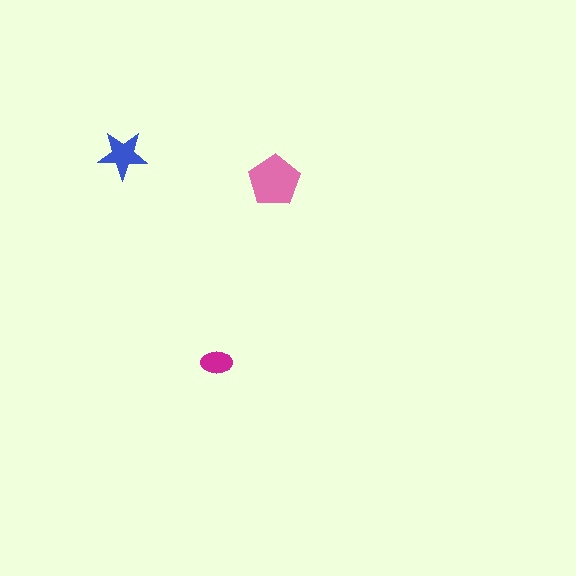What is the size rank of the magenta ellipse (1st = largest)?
3rd.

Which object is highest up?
The blue star is topmost.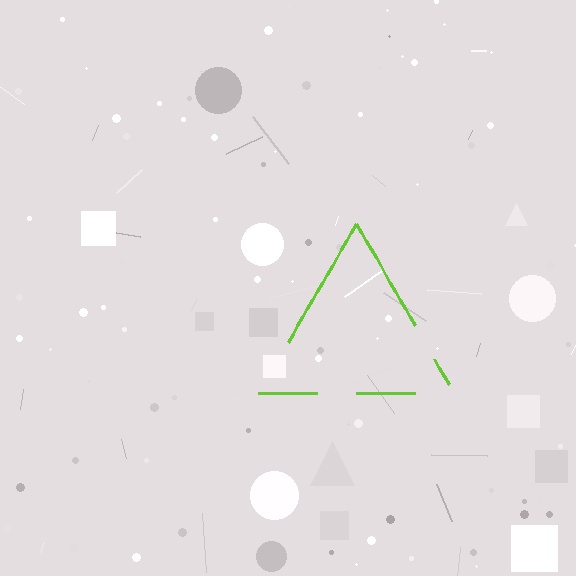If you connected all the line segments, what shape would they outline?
They would outline a triangle.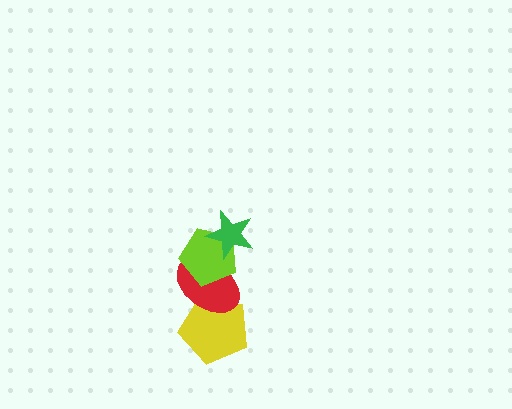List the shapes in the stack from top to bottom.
From top to bottom: the green star, the lime pentagon, the red ellipse, the yellow pentagon.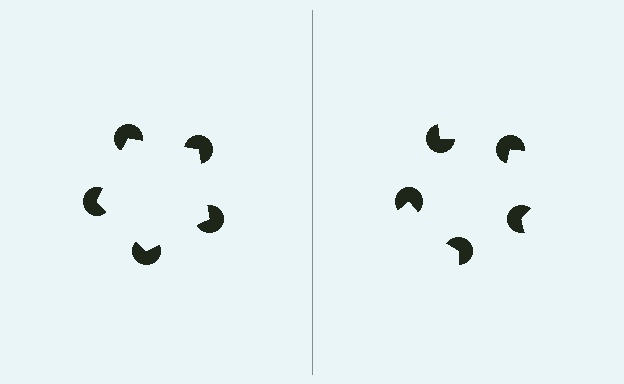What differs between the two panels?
The pac-man discs are positioned identically on both sides; only the wedge orientations differ. On the left they align to a pentagon; on the right they are misaligned.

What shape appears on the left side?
An illusory pentagon.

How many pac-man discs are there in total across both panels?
10 — 5 on each side.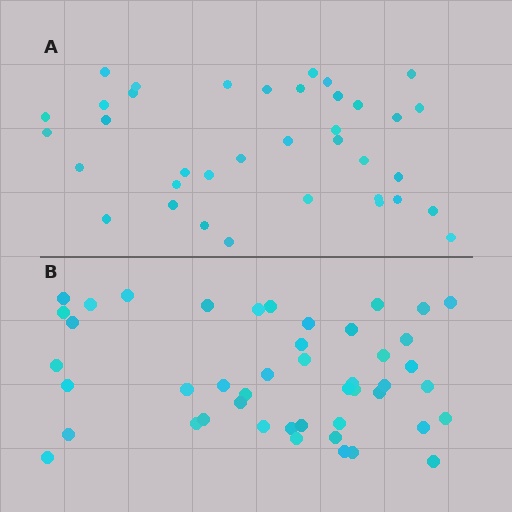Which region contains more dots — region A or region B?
Region B (the bottom region) has more dots.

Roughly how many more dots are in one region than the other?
Region B has roughly 8 or so more dots than region A.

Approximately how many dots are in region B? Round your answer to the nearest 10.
About 50 dots. (The exact count is 46, which rounds to 50.)